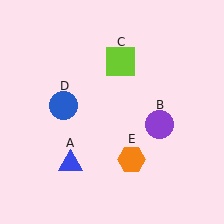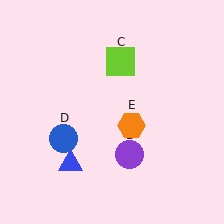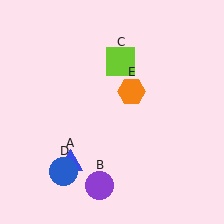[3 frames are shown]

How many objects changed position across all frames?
3 objects changed position: purple circle (object B), blue circle (object D), orange hexagon (object E).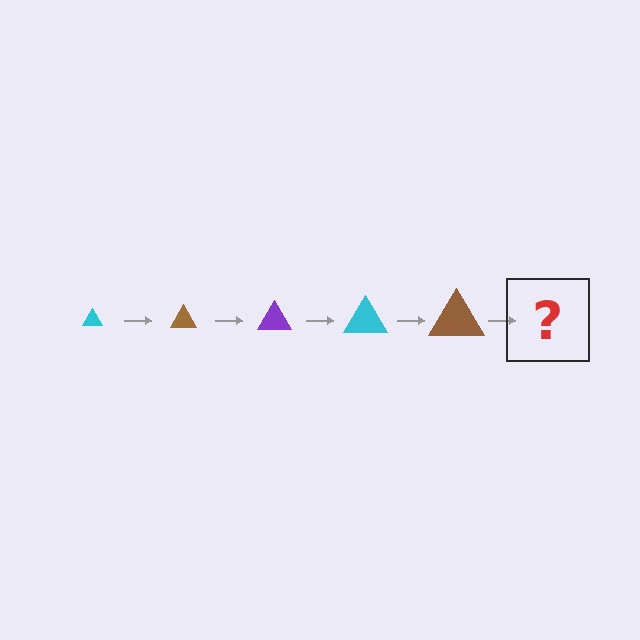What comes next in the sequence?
The next element should be a purple triangle, larger than the previous one.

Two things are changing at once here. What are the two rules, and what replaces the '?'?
The two rules are that the triangle grows larger each step and the color cycles through cyan, brown, and purple. The '?' should be a purple triangle, larger than the previous one.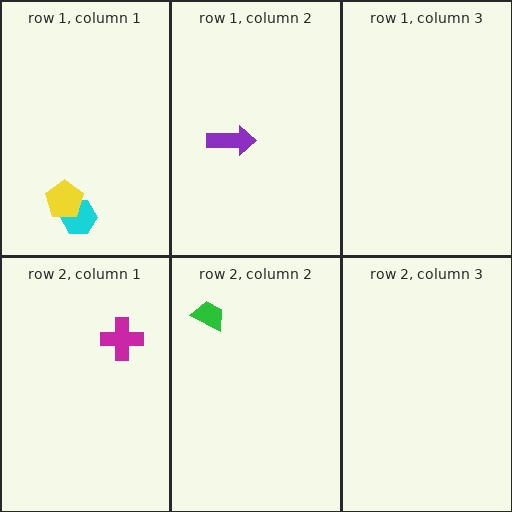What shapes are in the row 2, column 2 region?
The green trapezoid.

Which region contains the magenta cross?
The row 2, column 1 region.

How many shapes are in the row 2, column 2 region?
1.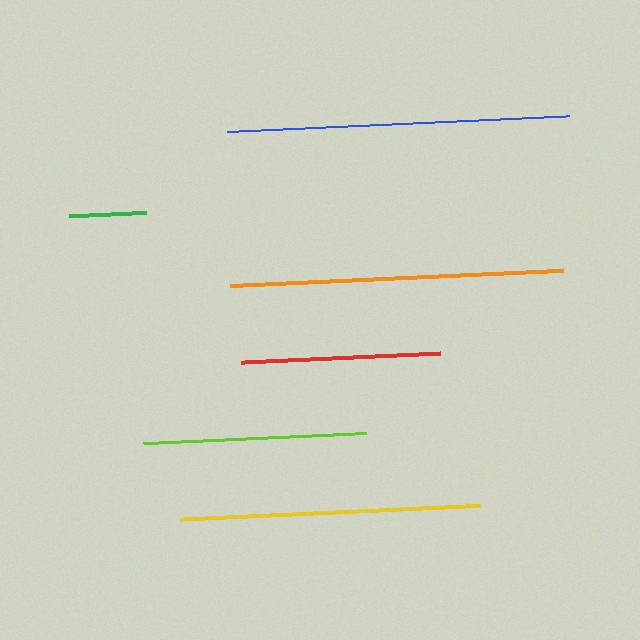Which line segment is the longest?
The blue line is the longest at approximately 342 pixels.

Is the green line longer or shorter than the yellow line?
The yellow line is longer than the green line.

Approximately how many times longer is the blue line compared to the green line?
The blue line is approximately 4.4 times the length of the green line.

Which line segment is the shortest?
The green line is the shortest at approximately 77 pixels.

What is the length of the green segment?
The green segment is approximately 77 pixels long.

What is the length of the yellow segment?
The yellow segment is approximately 300 pixels long.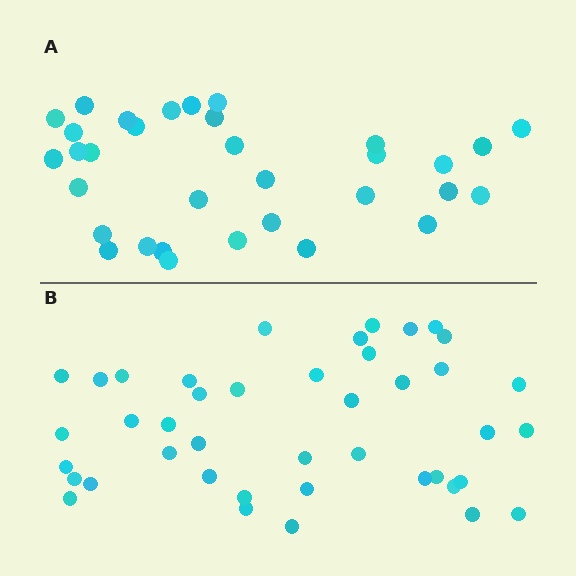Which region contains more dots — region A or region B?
Region B (the bottom region) has more dots.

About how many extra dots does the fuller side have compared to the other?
Region B has roughly 8 or so more dots than region A.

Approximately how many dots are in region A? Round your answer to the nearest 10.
About 30 dots. (The exact count is 33, which rounds to 30.)